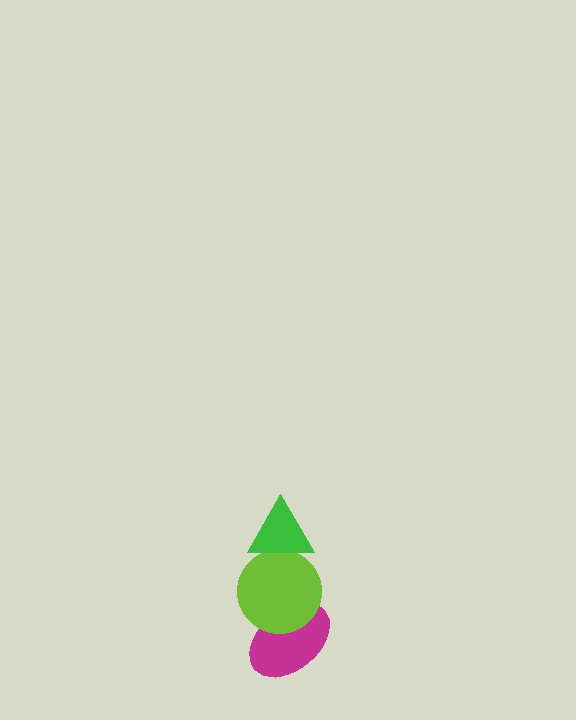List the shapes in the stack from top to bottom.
From top to bottom: the green triangle, the lime circle, the magenta ellipse.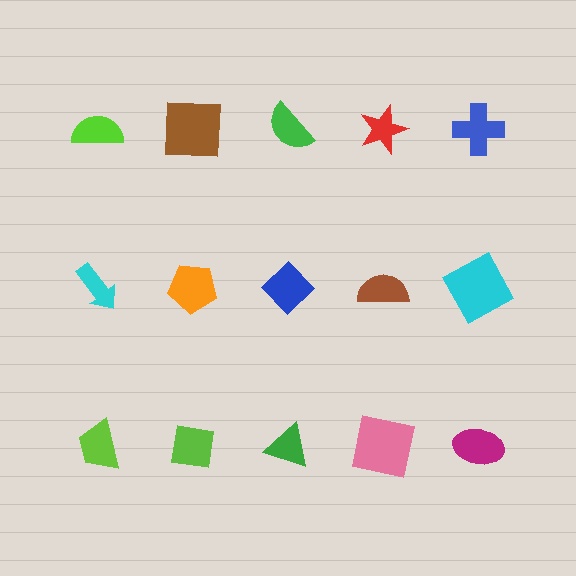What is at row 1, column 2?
A brown square.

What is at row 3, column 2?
A lime square.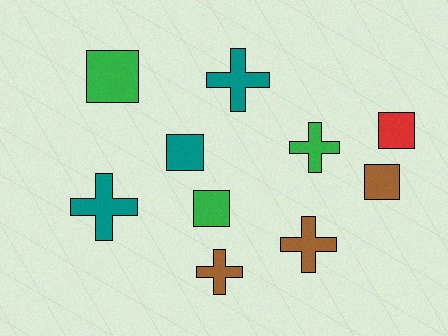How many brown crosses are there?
There are 2 brown crosses.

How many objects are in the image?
There are 10 objects.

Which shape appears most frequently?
Cross, with 5 objects.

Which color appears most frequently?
Green, with 3 objects.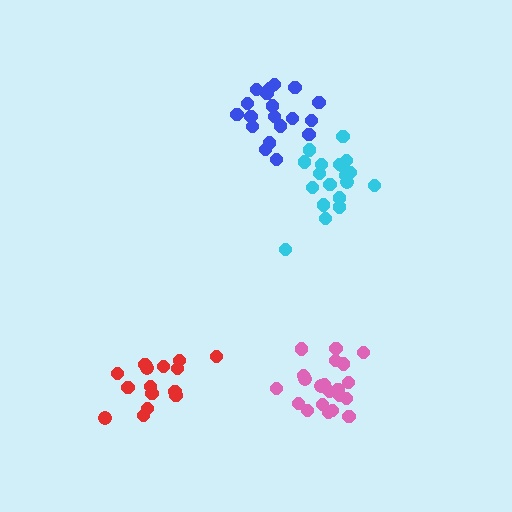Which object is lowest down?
The pink cluster is bottommost.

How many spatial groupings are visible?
There are 4 spatial groupings.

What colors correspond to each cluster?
The clusters are colored: blue, cyan, pink, red.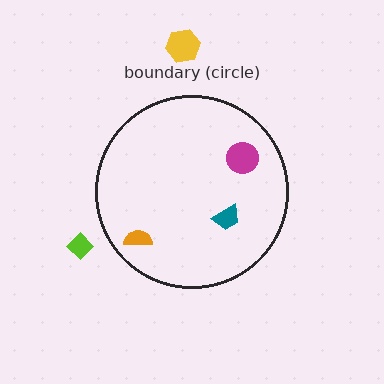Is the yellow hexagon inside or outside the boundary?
Outside.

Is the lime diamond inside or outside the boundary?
Outside.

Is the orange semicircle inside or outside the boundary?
Inside.